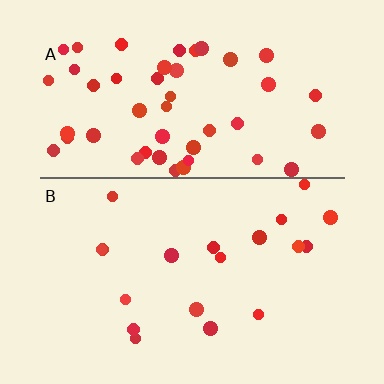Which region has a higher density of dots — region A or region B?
A (the top).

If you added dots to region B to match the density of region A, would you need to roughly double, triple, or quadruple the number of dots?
Approximately triple.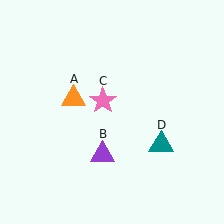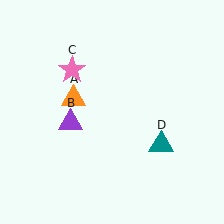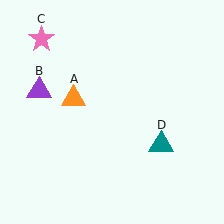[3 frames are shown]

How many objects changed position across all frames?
2 objects changed position: purple triangle (object B), pink star (object C).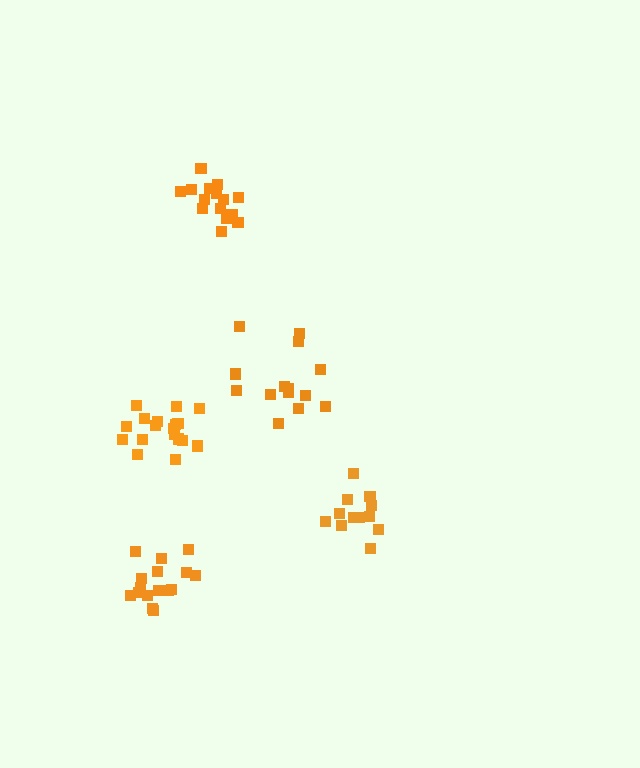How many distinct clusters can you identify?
There are 5 distinct clusters.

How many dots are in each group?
Group 1: 14 dots, Group 2: 18 dots, Group 3: 16 dots, Group 4: 12 dots, Group 5: 15 dots (75 total).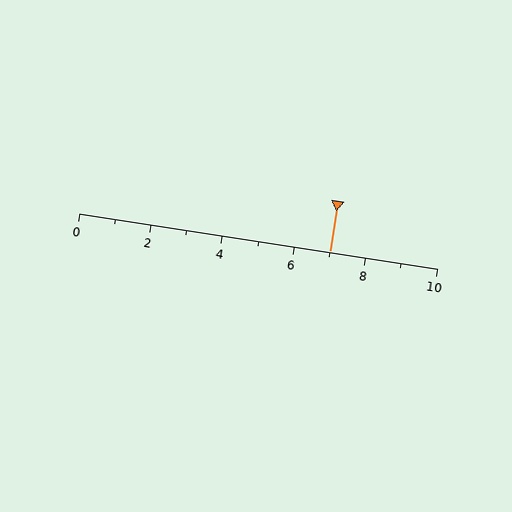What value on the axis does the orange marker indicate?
The marker indicates approximately 7.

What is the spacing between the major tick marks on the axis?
The major ticks are spaced 2 apart.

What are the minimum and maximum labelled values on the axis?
The axis runs from 0 to 10.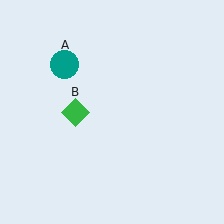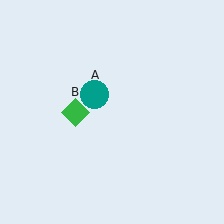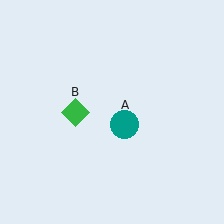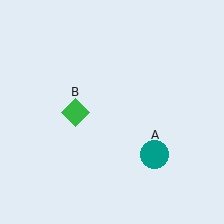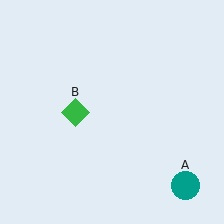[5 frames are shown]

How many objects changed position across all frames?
1 object changed position: teal circle (object A).